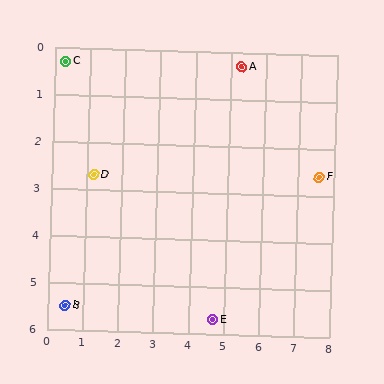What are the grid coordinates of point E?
Point E is at approximately (4.7, 5.7).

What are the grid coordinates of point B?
Point B is at approximately (0.5, 5.5).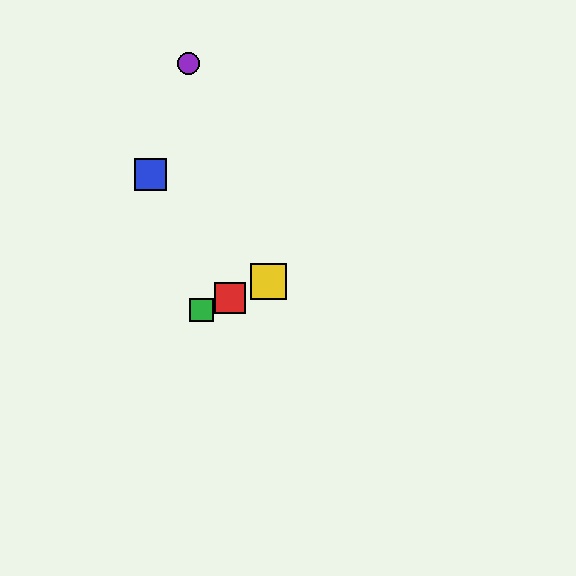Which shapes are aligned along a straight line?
The red square, the green square, the yellow square are aligned along a straight line.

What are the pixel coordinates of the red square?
The red square is at (230, 298).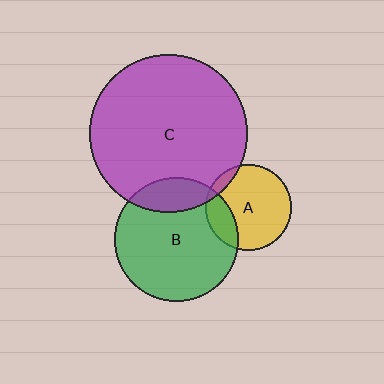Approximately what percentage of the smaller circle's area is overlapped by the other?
Approximately 20%.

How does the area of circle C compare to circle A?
Approximately 3.4 times.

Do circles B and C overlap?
Yes.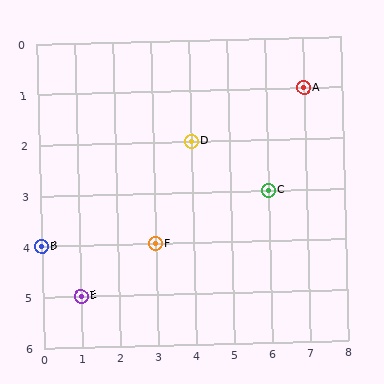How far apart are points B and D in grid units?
Points B and D are 4 columns and 2 rows apart (about 4.5 grid units diagonally).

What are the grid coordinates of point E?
Point E is at grid coordinates (1, 5).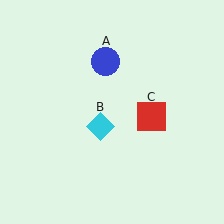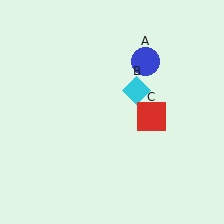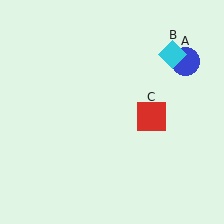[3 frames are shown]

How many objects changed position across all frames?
2 objects changed position: blue circle (object A), cyan diamond (object B).